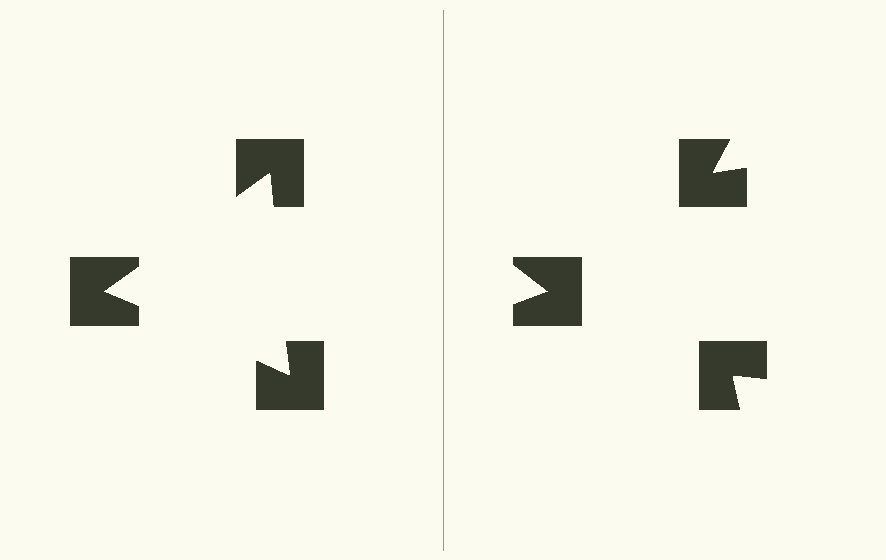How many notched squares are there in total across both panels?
6 — 3 on each side.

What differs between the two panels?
The notched squares are positioned identically on both sides; only the wedge orientations differ. On the left they align to a triangle; on the right they are misaligned.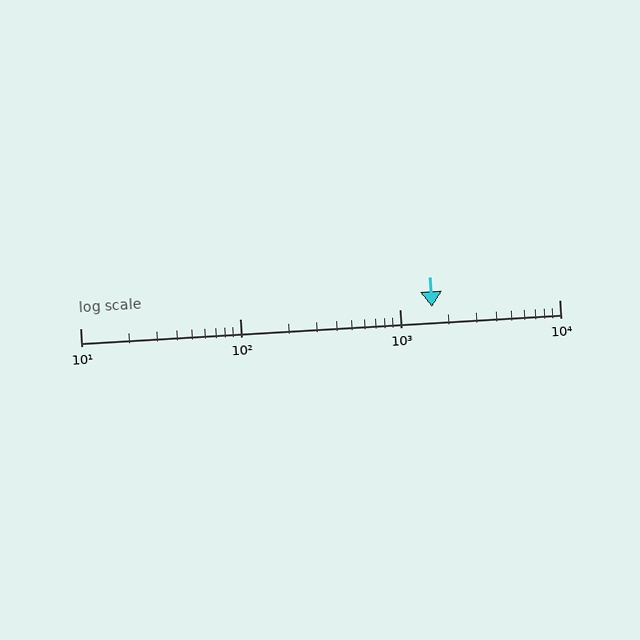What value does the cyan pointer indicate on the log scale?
The pointer indicates approximately 1600.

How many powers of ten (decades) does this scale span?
The scale spans 3 decades, from 10 to 10000.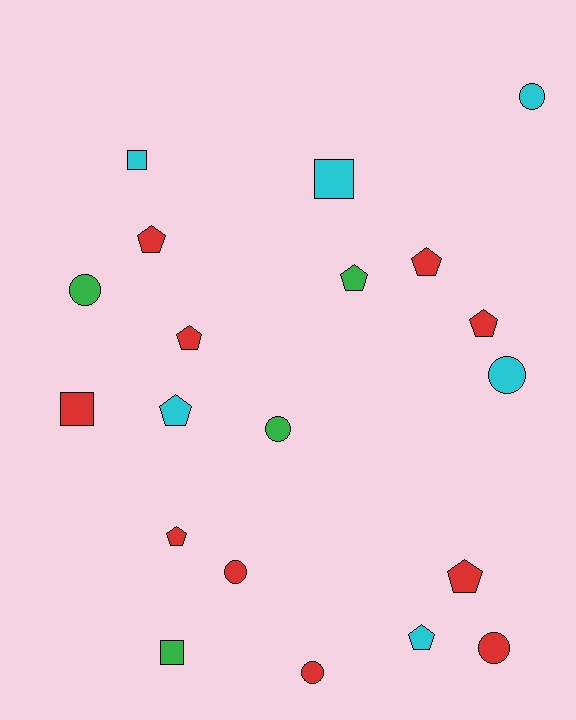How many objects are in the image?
There are 20 objects.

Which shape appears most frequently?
Pentagon, with 9 objects.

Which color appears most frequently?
Red, with 10 objects.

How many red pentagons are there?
There are 6 red pentagons.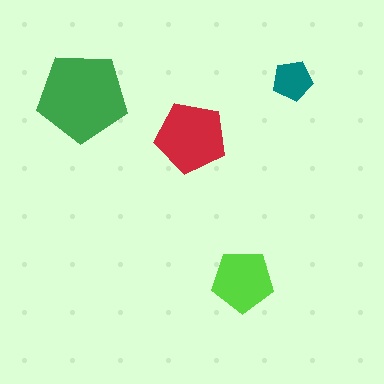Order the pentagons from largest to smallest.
the green one, the red one, the lime one, the teal one.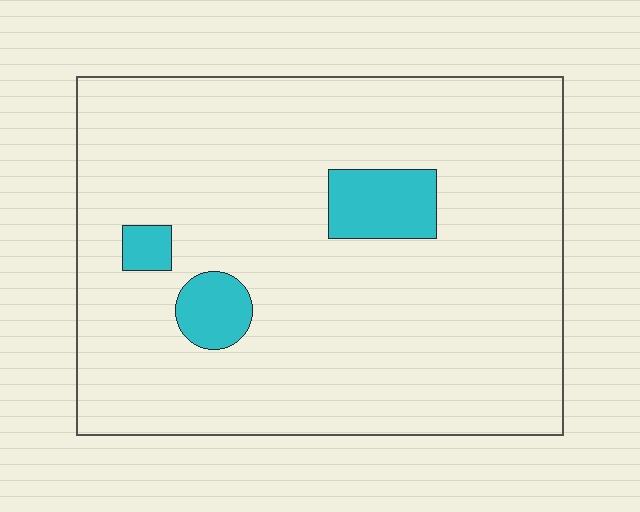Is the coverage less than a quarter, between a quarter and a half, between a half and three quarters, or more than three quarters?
Less than a quarter.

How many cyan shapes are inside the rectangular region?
3.